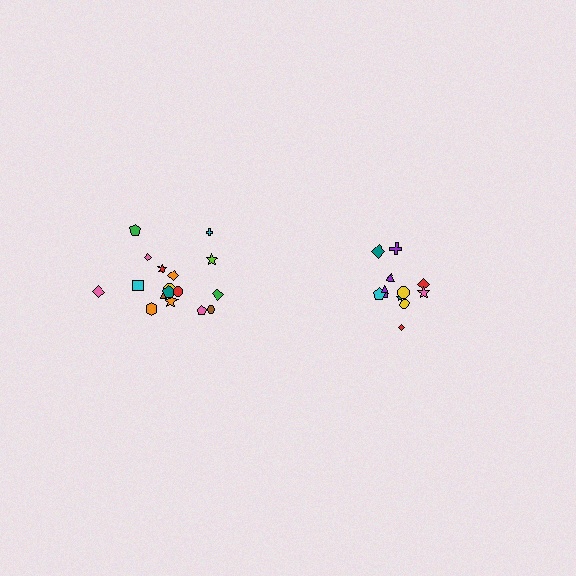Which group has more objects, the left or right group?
The left group.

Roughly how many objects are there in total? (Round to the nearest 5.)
Roughly 30 objects in total.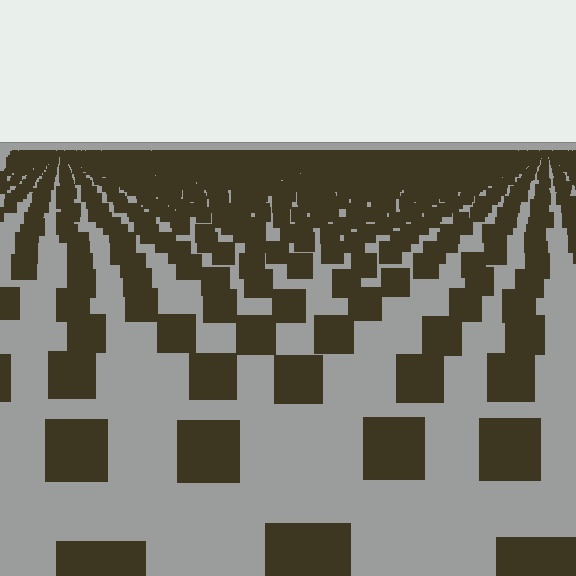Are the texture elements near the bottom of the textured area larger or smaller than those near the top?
Larger. Near the bottom, elements are closer to the viewer and appear at a bigger on-screen size.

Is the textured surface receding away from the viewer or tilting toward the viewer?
The surface is receding away from the viewer. Texture elements get smaller and denser toward the top.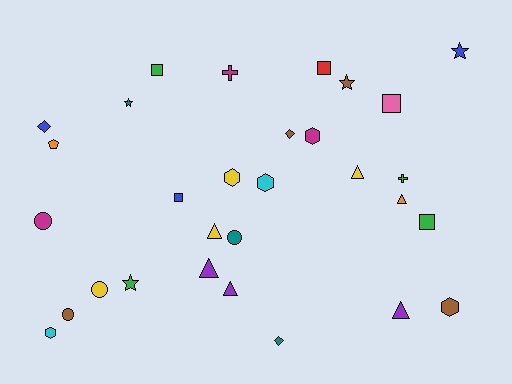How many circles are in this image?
There are 4 circles.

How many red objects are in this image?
There is 1 red object.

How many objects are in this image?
There are 30 objects.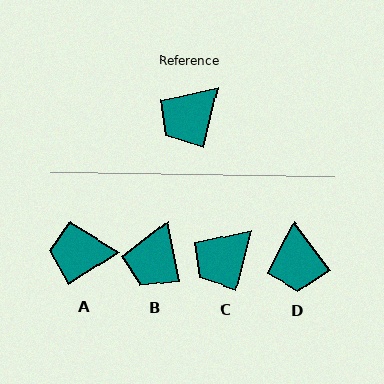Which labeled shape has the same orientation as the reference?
C.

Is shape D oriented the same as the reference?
No, it is off by about 51 degrees.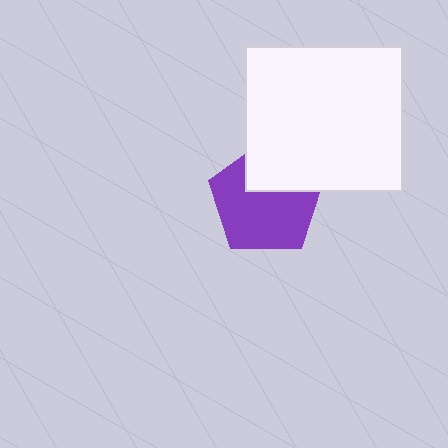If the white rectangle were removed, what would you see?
You would see the complete purple pentagon.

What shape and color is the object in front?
The object in front is a white rectangle.